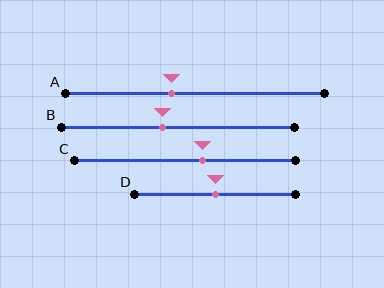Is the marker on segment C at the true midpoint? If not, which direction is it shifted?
No, the marker on segment C is shifted to the right by about 8% of the segment length.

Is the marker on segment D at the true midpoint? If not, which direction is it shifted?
Yes, the marker on segment D is at the true midpoint.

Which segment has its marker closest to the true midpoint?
Segment D has its marker closest to the true midpoint.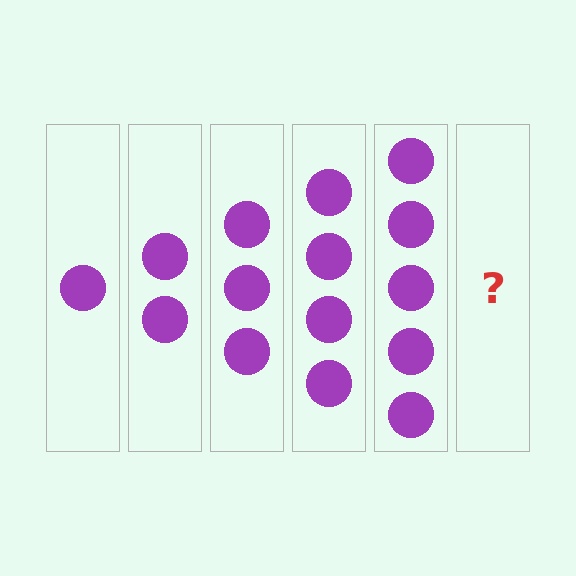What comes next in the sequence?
The next element should be 6 circles.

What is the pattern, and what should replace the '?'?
The pattern is that each step adds one more circle. The '?' should be 6 circles.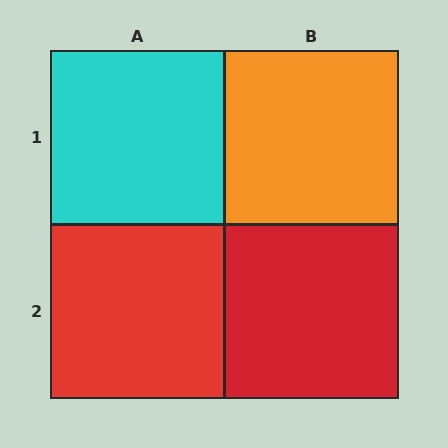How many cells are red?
2 cells are red.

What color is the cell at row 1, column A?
Cyan.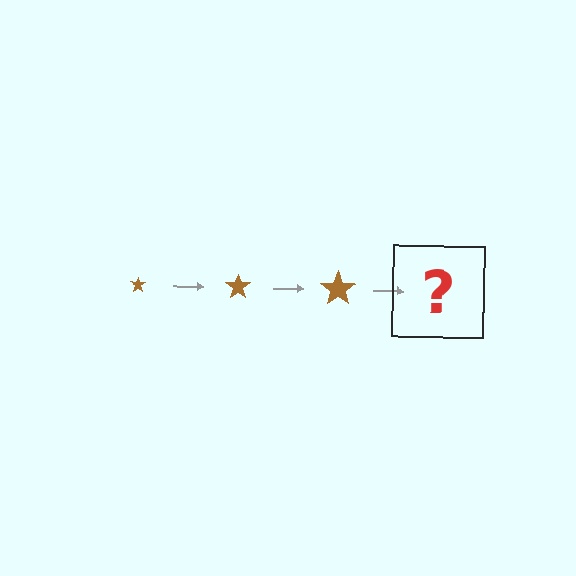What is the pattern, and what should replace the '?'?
The pattern is that the star gets progressively larger each step. The '?' should be a brown star, larger than the previous one.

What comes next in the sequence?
The next element should be a brown star, larger than the previous one.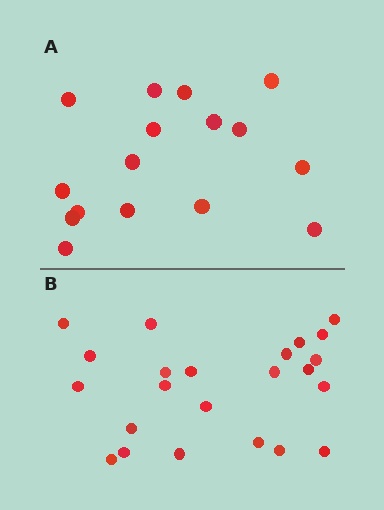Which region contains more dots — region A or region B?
Region B (the bottom region) has more dots.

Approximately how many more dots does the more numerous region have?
Region B has roughly 8 or so more dots than region A.